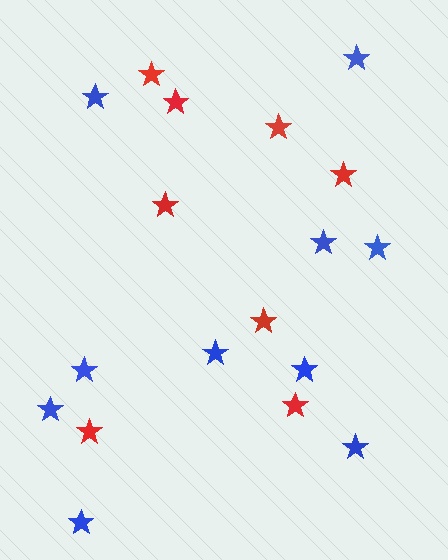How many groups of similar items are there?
There are 2 groups: one group of red stars (8) and one group of blue stars (10).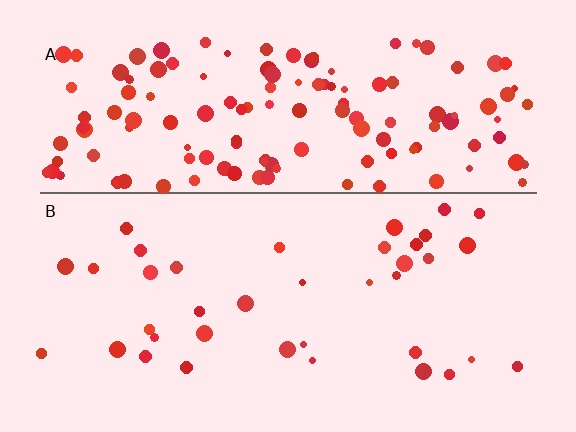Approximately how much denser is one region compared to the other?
Approximately 3.7× — region A over region B.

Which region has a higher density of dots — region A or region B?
A (the top).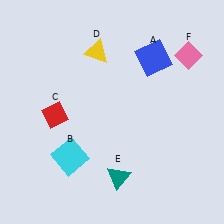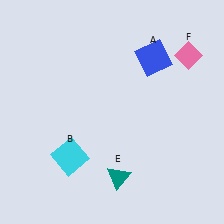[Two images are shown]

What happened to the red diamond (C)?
The red diamond (C) was removed in Image 2. It was in the bottom-left area of Image 1.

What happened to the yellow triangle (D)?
The yellow triangle (D) was removed in Image 2. It was in the top-left area of Image 1.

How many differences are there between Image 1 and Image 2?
There are 2 differences between the two images.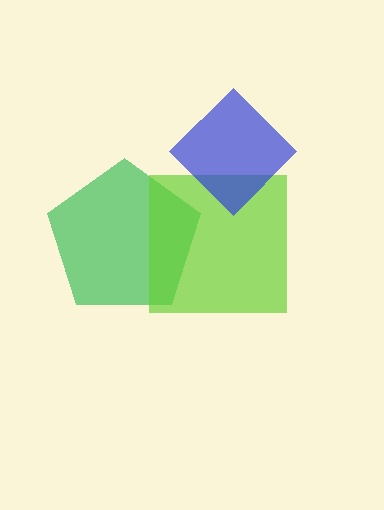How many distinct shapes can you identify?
There are 3 distinct shapes: a green pentagon, a lime square, a blue diamond.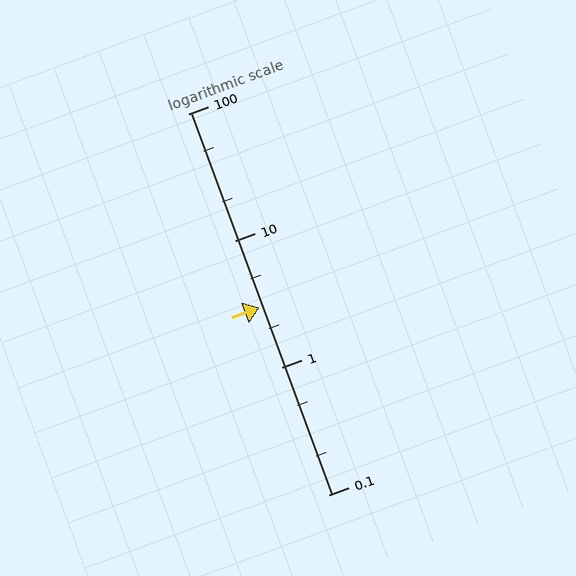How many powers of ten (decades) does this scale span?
The scale spans 3 decades, from 0.1 to 100.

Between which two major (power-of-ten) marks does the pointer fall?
The pointer is between 1 and 10.